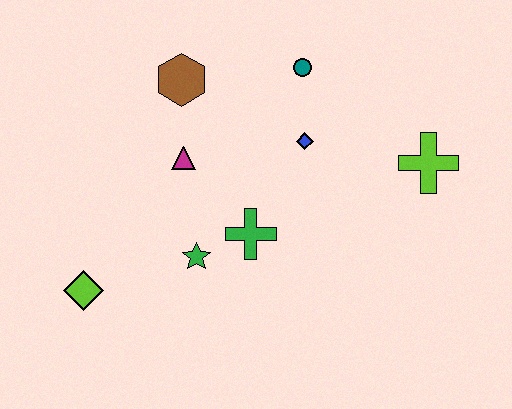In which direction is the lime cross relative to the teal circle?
The lime cross is to the right of the teal circle.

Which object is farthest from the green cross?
The lime cross is farthest from the green cross.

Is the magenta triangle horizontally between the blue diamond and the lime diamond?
Yes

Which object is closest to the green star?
The green cross is closest to the green star.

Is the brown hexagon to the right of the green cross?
No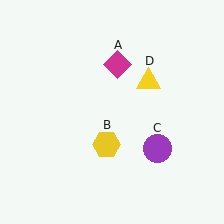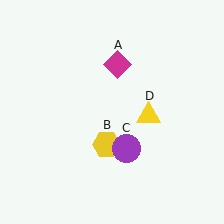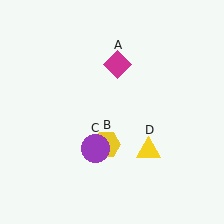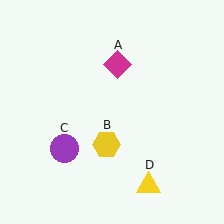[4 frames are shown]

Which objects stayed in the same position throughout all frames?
Magenta diamond (object A) and yellow hexagon (object B) remained stationary.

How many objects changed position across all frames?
2 objects changed position: purple circle (object C), yellow triangle (object D).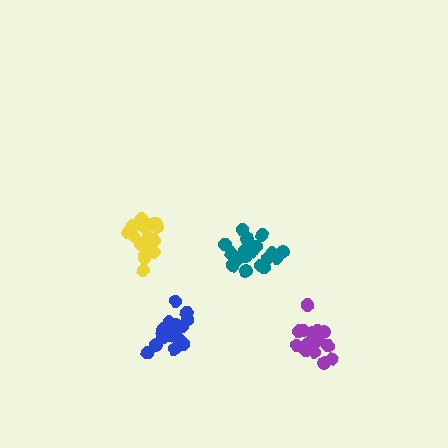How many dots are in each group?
Group 1: 18 dots, Group 2: 17 dots, Group 3: 18 dots, Group 4: 19 dots (72 total).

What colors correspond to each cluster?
The clusters are colored: purple, blue, yellow, teal.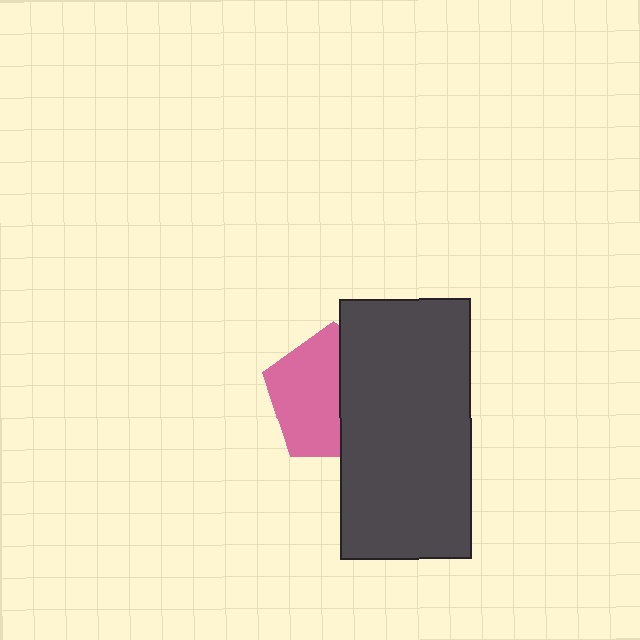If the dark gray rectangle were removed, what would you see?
You would see the complete pink pentagon.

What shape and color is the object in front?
The object in front is a dark gray rectangle.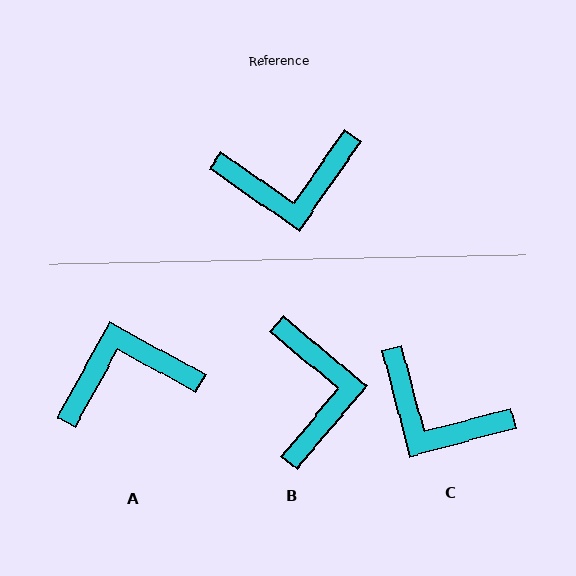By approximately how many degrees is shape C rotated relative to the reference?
Approximately 40 degrees clockwise.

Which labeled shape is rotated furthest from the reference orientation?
A, about 174 degrees away.